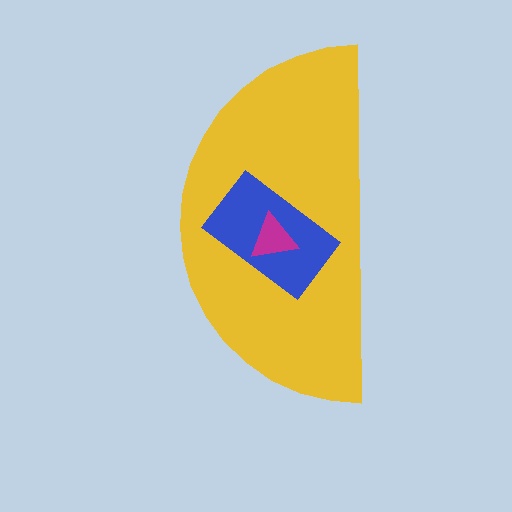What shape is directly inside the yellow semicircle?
The blue rectangle.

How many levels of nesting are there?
3.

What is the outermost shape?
The yellow semicircle.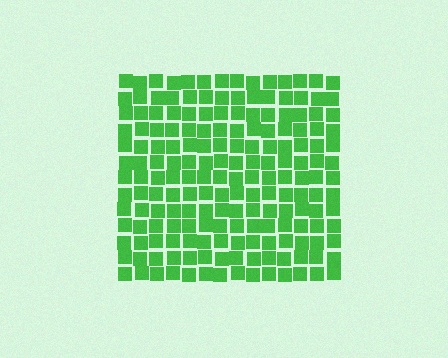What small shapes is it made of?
It is made of small squares.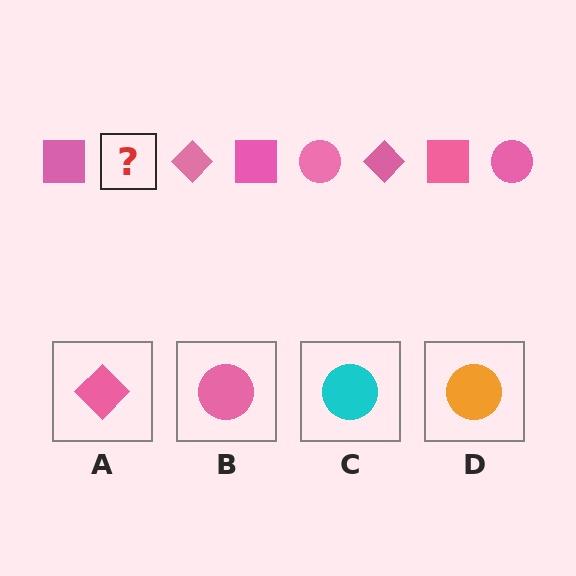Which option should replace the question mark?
Option B.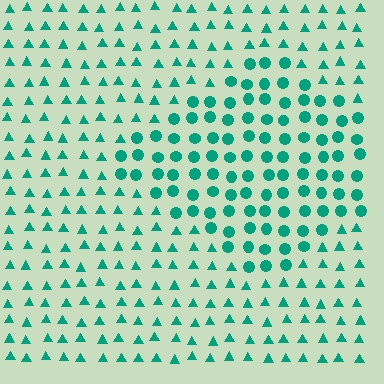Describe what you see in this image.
The image is filled with small teal elements arranged in a uniform grid. A diamond-shaped region contains circles, while the surrounding area contains triangles. The boundary is defined purely by the change in element shape.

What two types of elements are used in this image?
The image uses circles inside the diamond region and triangles outside it.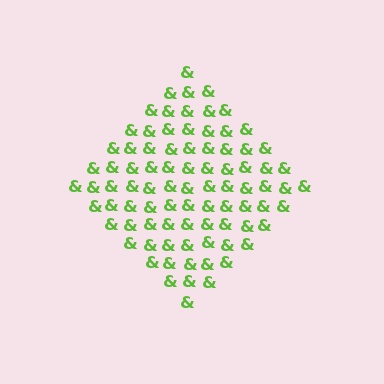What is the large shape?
The large shape is a diamond.